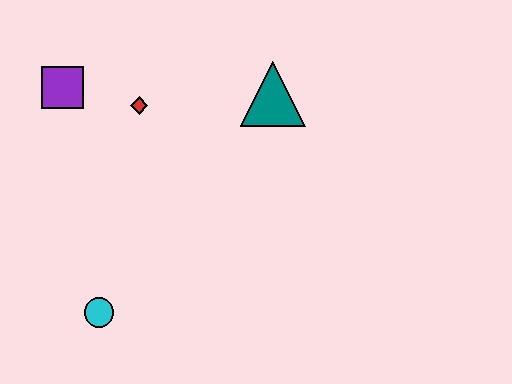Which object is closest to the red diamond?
The purple square is closest to the red diamond.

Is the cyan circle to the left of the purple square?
No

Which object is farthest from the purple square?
The cyan circle is farthest from the purple square.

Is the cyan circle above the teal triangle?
No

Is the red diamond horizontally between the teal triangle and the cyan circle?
Yes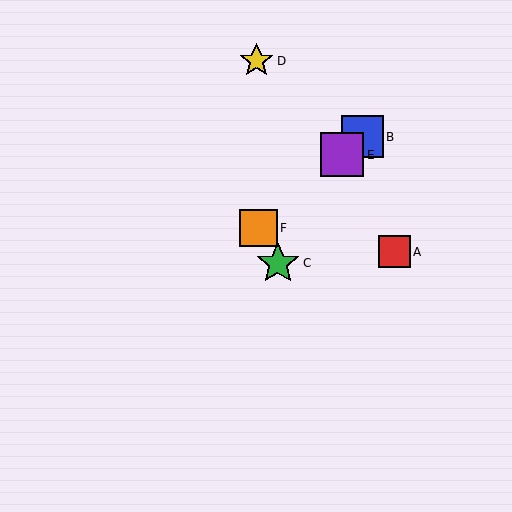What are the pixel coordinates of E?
Object E is at (342, 155).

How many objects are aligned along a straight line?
3 objects (B, E, F) are aligned along a straight line.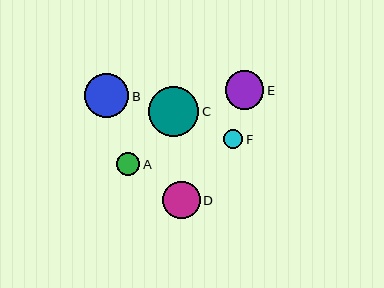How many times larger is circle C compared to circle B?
Circle C is approximately 1.1 times the size of circle B.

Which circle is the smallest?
Circle F is the smallest with a size of approximately 19 pixels.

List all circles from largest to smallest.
From largest to smallest: C, B, E, D, A, F.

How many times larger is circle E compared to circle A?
Circle E is approximately 1.7 times the size of circle A.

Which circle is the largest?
Circle C is the largest with a size of approximately 50 pixels.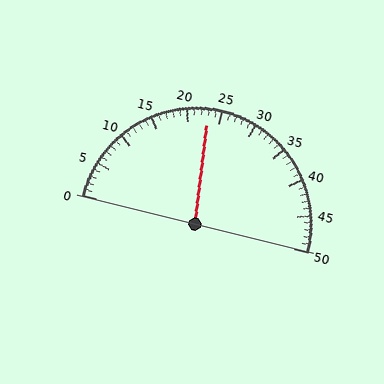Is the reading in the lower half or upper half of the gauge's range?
The reading is in the lower half of the range (0 to 50).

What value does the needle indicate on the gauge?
The needle indicates approximately 23.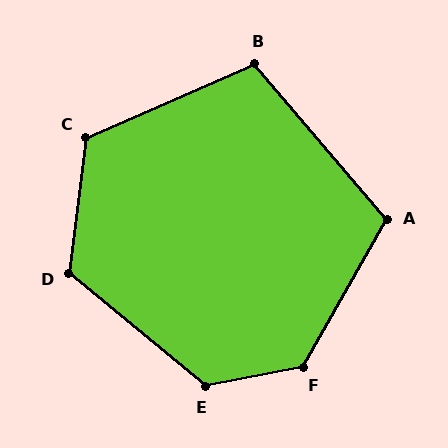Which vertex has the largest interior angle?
F, at approximately 131 degrees.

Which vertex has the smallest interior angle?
B, at approximately 107 degrees.